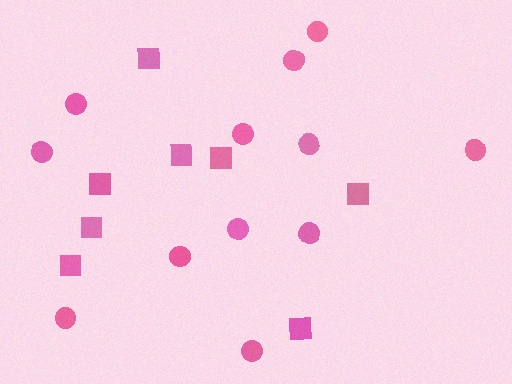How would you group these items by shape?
There are 2 groups: one group of squares (8) and one group of circles (12).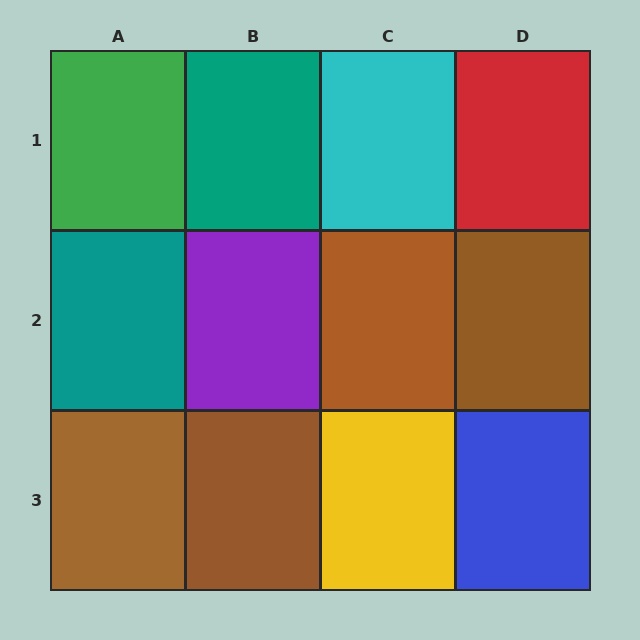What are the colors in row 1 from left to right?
Green, teal, cyan, red.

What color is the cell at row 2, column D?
Brown.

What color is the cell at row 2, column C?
Brown.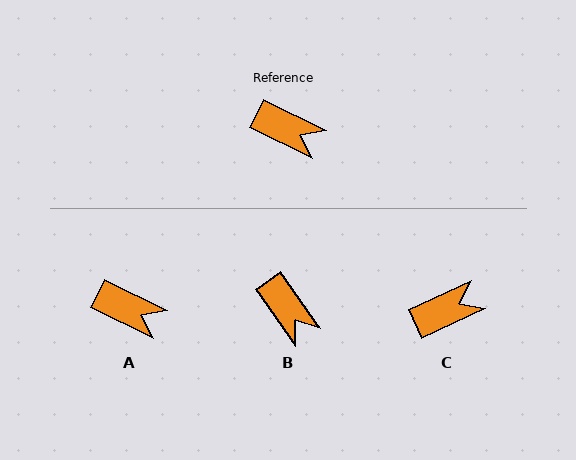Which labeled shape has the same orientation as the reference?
A.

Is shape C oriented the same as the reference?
No, it is off by about 51 degrees.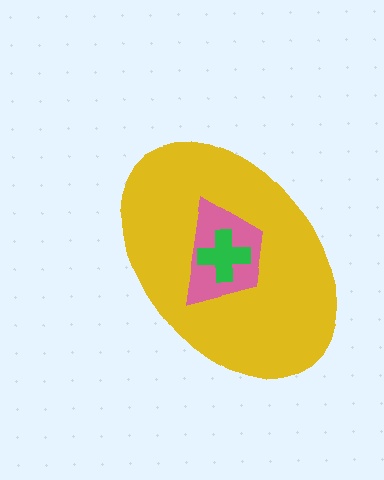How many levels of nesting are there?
3.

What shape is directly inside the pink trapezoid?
The green cross.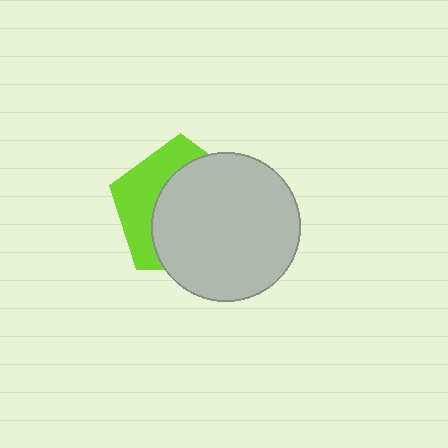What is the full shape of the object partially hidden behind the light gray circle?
The partially hidden object is a lime pentagon.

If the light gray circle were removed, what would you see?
You would see the complete lime pentagon.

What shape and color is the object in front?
The object in front is a light gray circle.